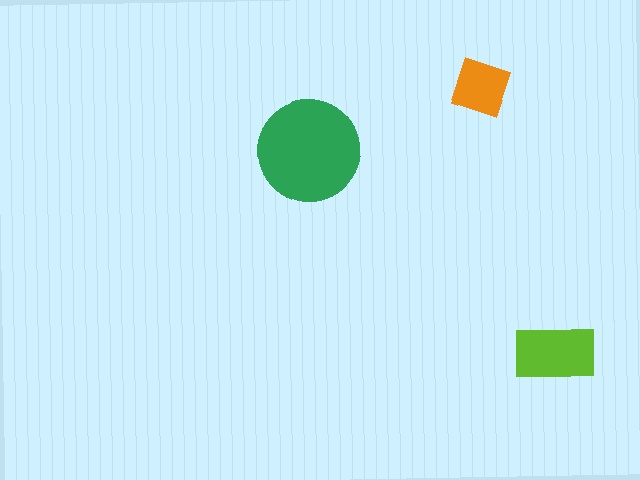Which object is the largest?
The green circle.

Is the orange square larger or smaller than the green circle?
Smaller.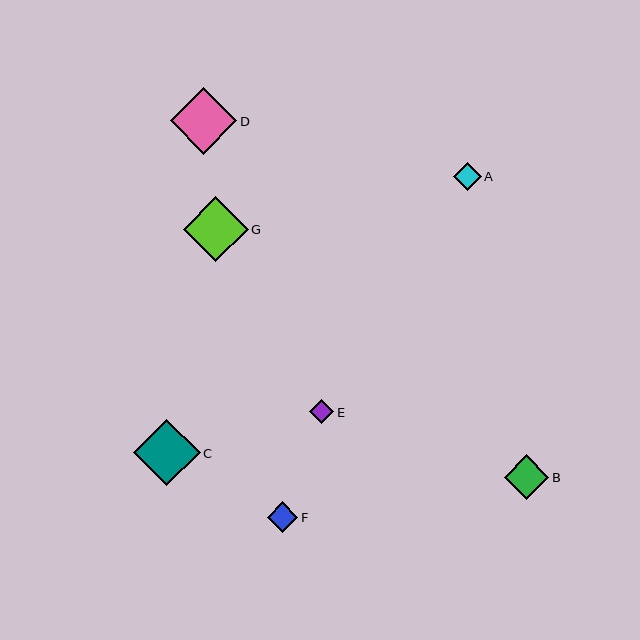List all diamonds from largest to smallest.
From largest to smallest: C, D, G, B, F, A, E.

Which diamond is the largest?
Diamond C is the largest with a size of approximately 67 pixels.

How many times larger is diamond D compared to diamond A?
Diamond D is approximately 2.4 times the size of diamond A.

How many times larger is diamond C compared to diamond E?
Diamond C is approximately 2.8 times the size of diamond E.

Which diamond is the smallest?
Diamond E is the smallest with a size of approximately 24 pixels.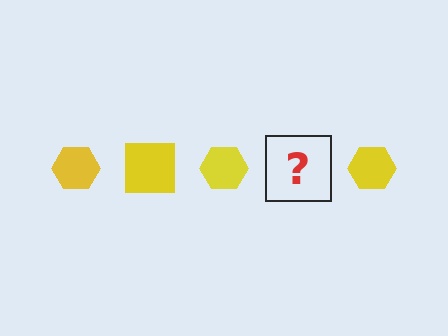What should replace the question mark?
The question mark should be replaced with a yellow square.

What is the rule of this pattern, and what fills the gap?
The rule is that the pattern cycles through hexagon, square shapes in yellow. The gap should be filled with a yellow square.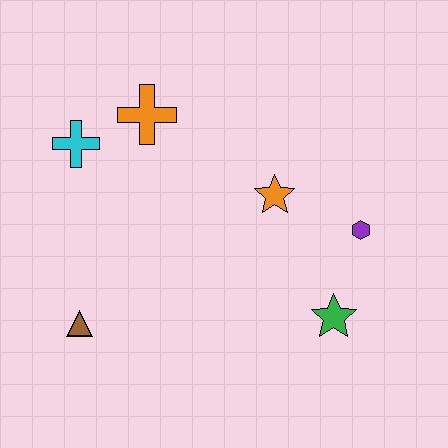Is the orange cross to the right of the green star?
No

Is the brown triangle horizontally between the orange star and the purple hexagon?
No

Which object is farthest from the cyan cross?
The green star is farthest from the cyan cross.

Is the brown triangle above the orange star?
No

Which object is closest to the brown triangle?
The cyan cross is closest to the brown triangle.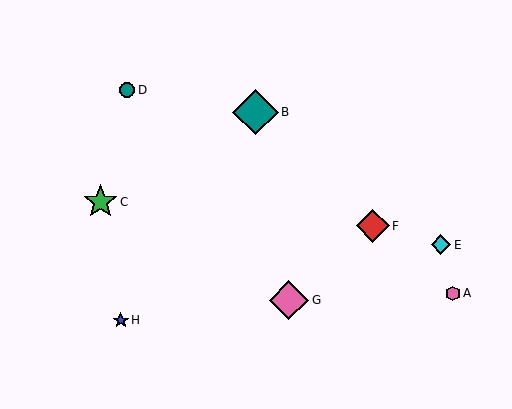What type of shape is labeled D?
Shape D is a teal circle.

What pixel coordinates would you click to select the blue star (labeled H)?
Click at (121, 320) to select the blue star H.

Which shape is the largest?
The teal diamond (labeled B) is the largest.